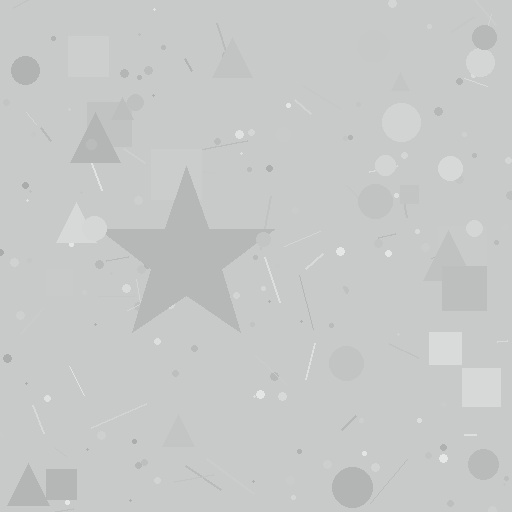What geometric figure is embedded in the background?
A star is embedded in the background.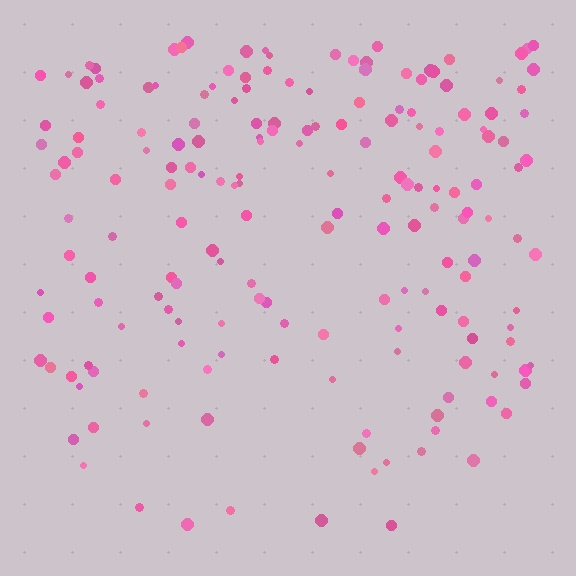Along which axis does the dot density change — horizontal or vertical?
Vertical.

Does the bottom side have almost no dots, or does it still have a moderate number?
Still a moderate number, just noticeably fewer than the top.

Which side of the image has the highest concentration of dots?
The top.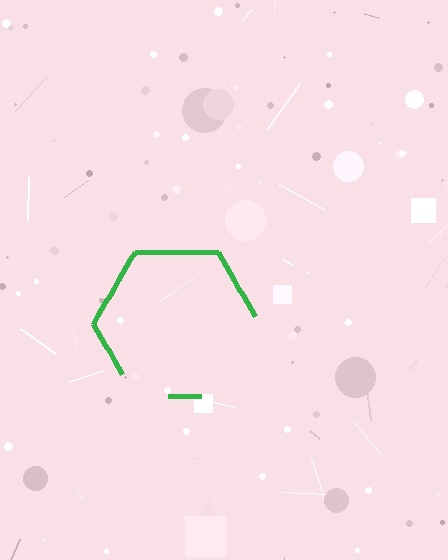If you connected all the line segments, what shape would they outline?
They would outline a hexagon.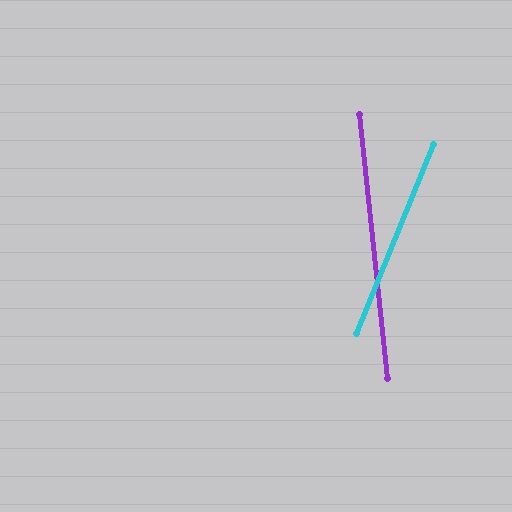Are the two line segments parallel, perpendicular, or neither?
Neither parallel nor perpendicular — they differ by about 28°.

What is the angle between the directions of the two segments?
Approximately 28 degrees.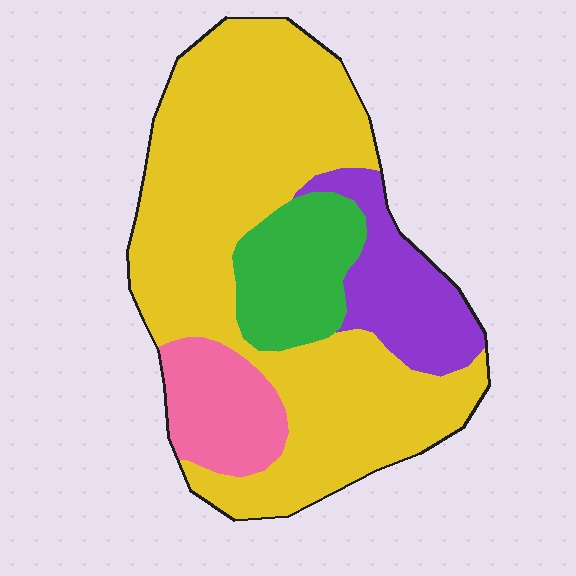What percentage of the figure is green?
Green covers about 15% of the figure.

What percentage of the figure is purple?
Purple covers 13% of the figure.